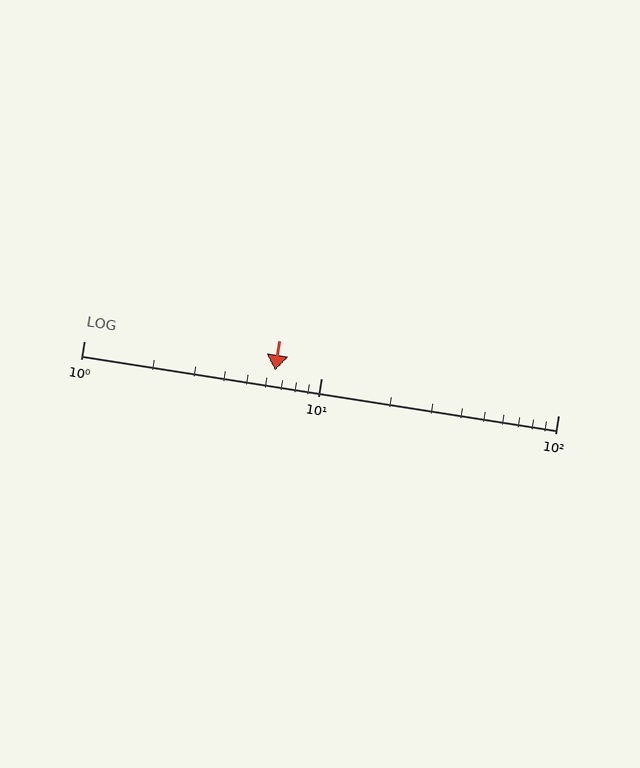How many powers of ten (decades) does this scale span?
The scale spans 2 decades, from 1 to 100.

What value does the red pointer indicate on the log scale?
The pointer indicates approximately 6.4.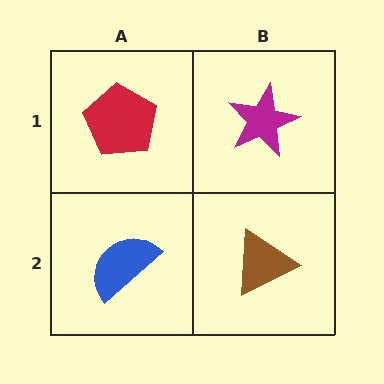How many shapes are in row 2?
2 shapes.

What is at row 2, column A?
A blue semicircle.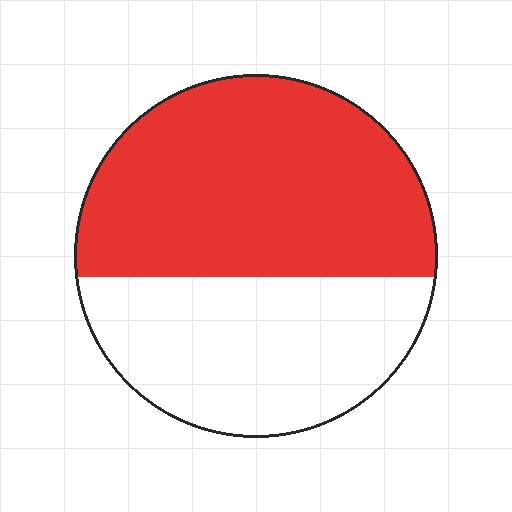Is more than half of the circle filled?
Yes.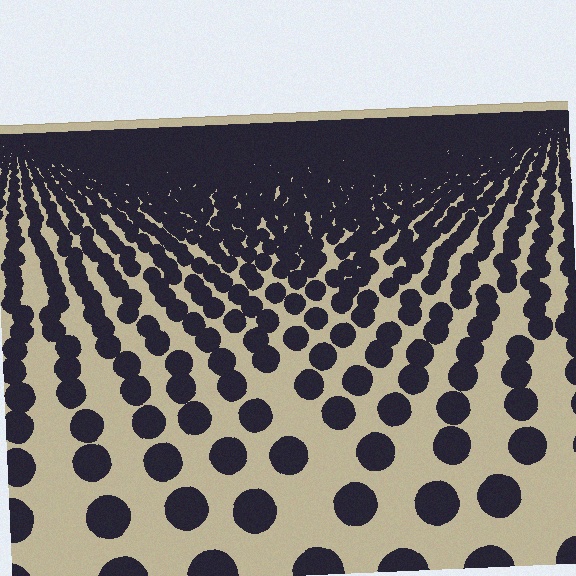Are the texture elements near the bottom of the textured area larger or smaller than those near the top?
Larger. Near the bottom, elements are closer to the viewer and appear at a bigger on-screen size.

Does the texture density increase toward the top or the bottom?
Density increases toward the top.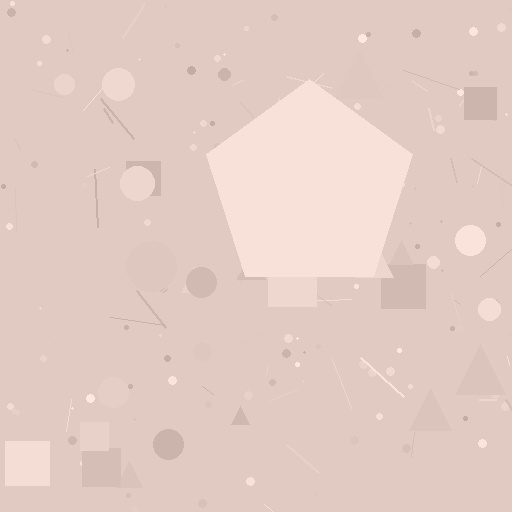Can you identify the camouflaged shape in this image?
The camouflaged shape is a pentagon.